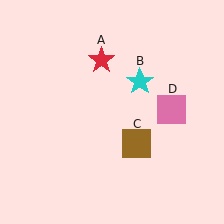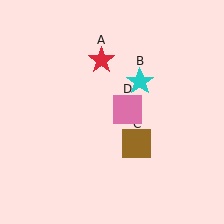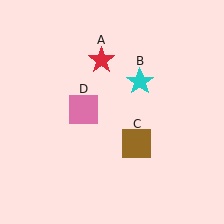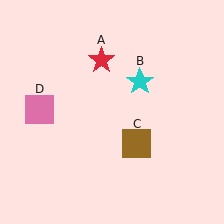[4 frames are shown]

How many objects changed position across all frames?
1 object changed position: pink square (object D).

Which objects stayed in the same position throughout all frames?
Red star (object A) and cyan star (object B) and brown square (object C) remained stationary.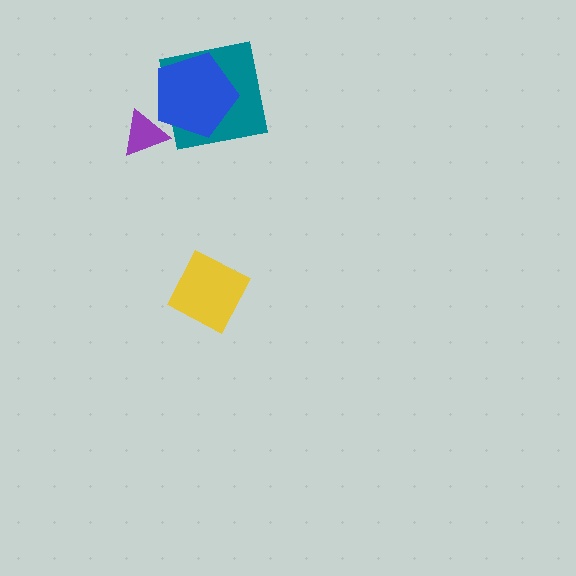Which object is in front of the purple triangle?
The blue pentagon is in front of the purple triangle.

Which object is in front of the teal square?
The blue pentagon is in front of the teal square.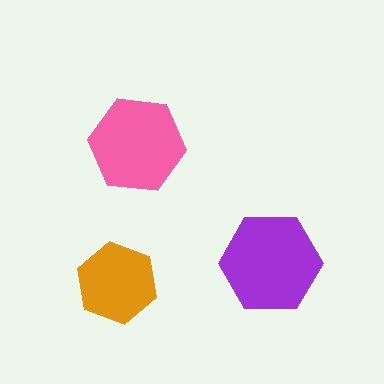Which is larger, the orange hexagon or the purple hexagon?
The purple one.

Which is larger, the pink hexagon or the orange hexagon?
The pink one.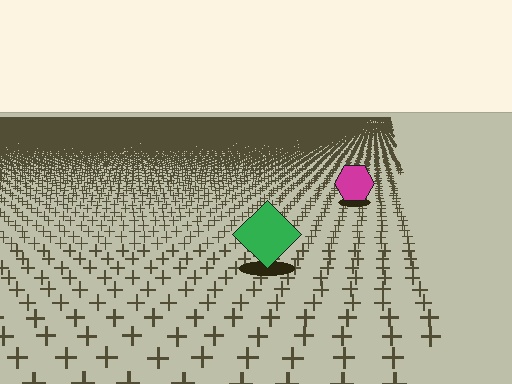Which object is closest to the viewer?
The green diamond is closest. The texture marks near it are larger and more spread out.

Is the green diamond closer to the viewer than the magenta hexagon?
Yes. The green diamond is closer — you can tell from the texture gradient: the ground texture is coarser near it.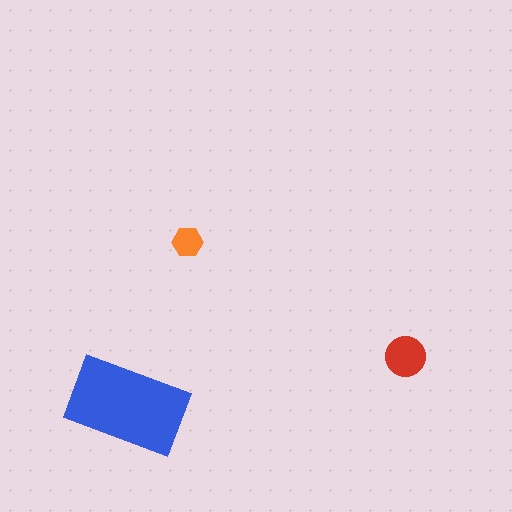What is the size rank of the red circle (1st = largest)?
2nd.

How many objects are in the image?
There are 3 objects in the image.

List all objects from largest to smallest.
The blue rectangle, the red circle, the orange hexagon.